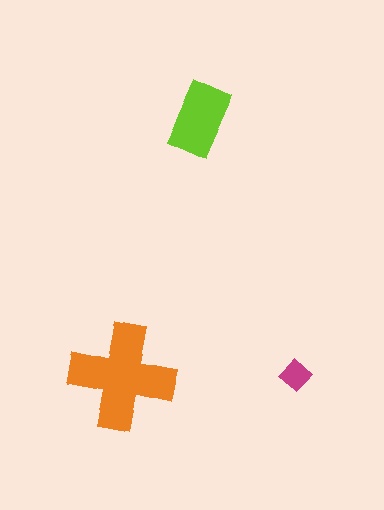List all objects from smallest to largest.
The magenta diamond, the lime rectangle, the orange cross.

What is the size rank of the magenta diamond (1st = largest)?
3rd.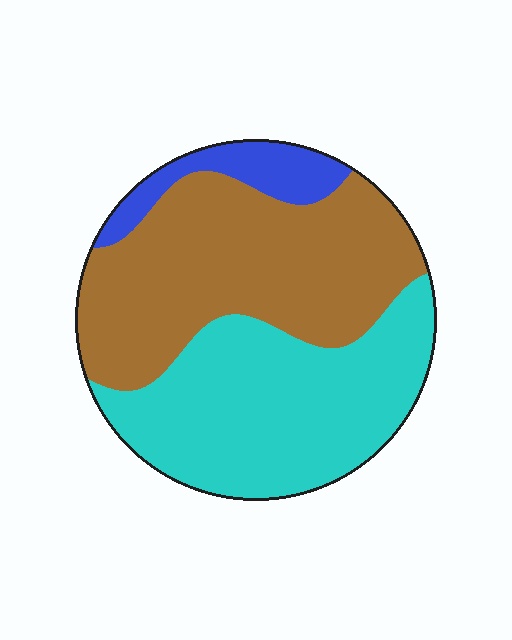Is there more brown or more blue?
Brown.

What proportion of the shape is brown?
Brown takes up about one half (1/2) of the shape.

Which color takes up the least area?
Blue, at roughly 10%.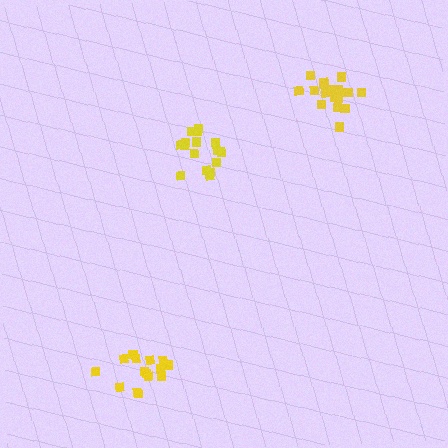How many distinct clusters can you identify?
There are 3 distinct clusters.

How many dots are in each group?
Group 1: 16 dots, Group 2: 19 dots, Group 3: 15 dots (50 total).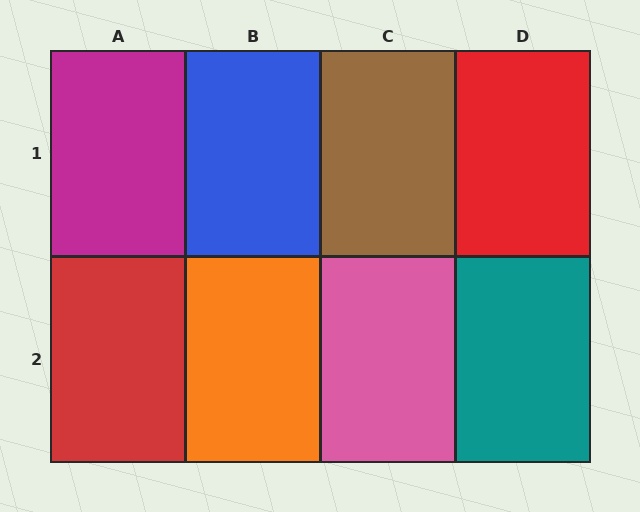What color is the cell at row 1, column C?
Brown.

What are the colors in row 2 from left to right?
Red, orange, pink, teal.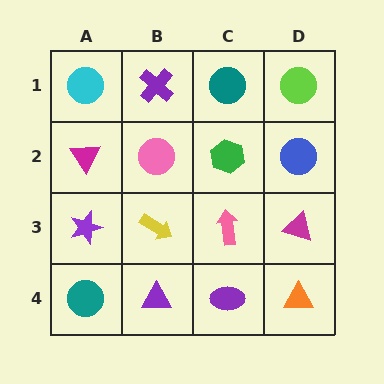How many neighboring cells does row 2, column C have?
4.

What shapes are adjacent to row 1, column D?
A blue circle (row 2, column D), a teal circle (row 1, column C).